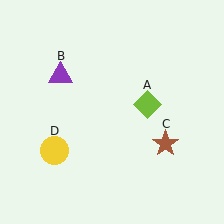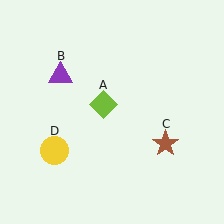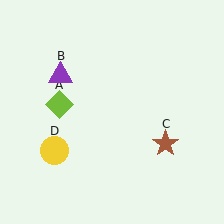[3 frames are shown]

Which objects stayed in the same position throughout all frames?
Purple triangle (object B) and brown star (object C) and yellow circle (object D) remained stationary.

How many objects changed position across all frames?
1 object changed position: lime diamond (object A).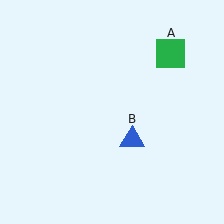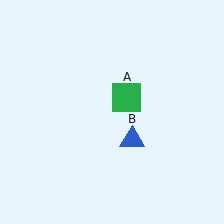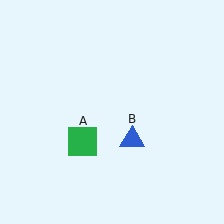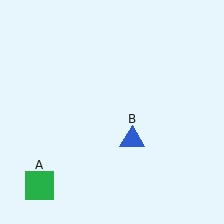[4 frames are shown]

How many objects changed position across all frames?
1 object changed position: green square (object A).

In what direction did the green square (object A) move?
The green square (object A) moved down and to the left.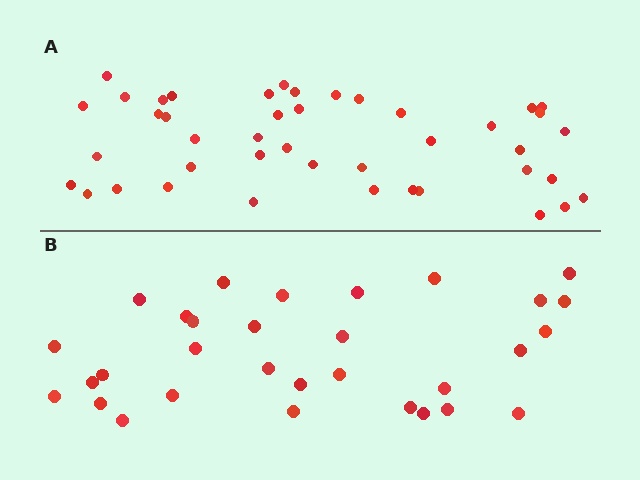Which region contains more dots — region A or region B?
Region A (the top region) has more dots.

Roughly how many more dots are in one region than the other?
Region A has roughly 12 or so more dots than region B.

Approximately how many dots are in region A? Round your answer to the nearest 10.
About 40 dots. (The exact count is 43, which rounds to 40.)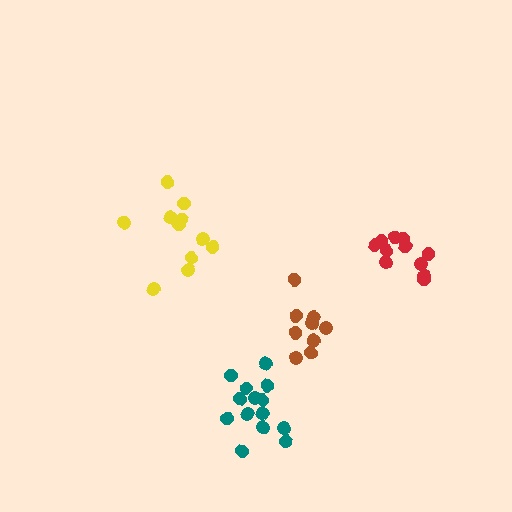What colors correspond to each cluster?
The clusters are colored: yellow, brown, red, teal.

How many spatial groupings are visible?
There are 4 spatial groupings.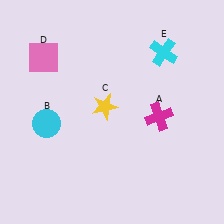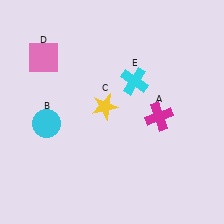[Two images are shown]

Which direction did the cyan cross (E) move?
The cyan cross (E) moved left.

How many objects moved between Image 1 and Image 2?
1 object moved between the two images.